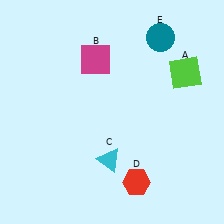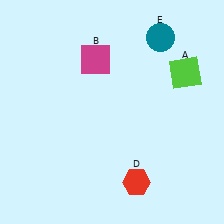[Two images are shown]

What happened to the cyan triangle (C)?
The cyan triangle (C) was removed in Image 2. It was in the bottom-left area of Image 1.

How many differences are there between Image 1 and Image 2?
There is 1 difference between the two images.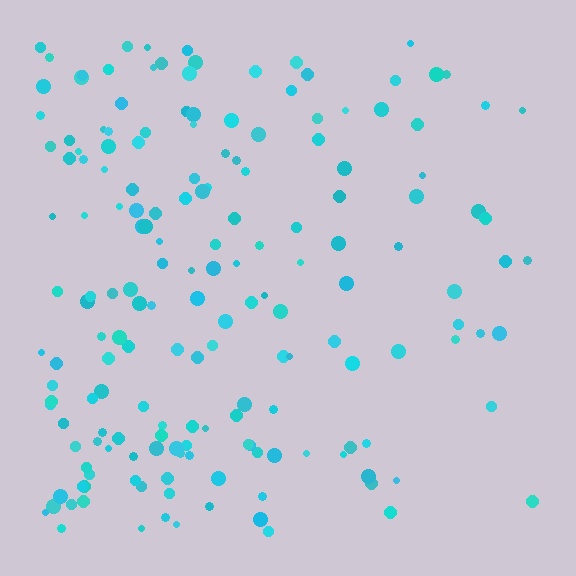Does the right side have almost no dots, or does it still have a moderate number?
Still a moderate number, just noticeably fewer than the left.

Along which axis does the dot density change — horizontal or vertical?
Horizontal.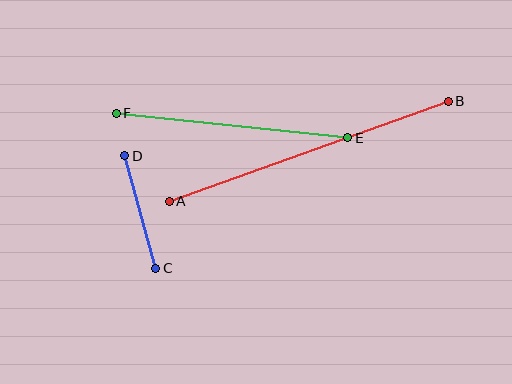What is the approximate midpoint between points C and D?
The midpoint is at approximately (140, 212) pixels.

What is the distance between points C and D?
The distance is approximately 117 pixels.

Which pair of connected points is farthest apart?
Points A and B are farthest apart.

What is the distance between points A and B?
The distance is approximately 296 pixels.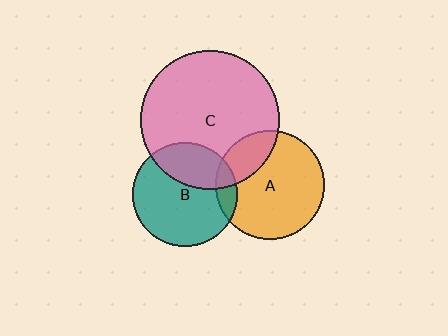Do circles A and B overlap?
Yes.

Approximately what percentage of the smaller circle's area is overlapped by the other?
Approximately 10%.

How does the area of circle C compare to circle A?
Approximately 1.6 times.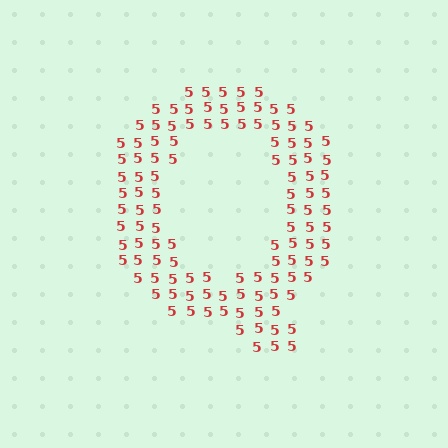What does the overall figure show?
The overall figure shows the letter Q.